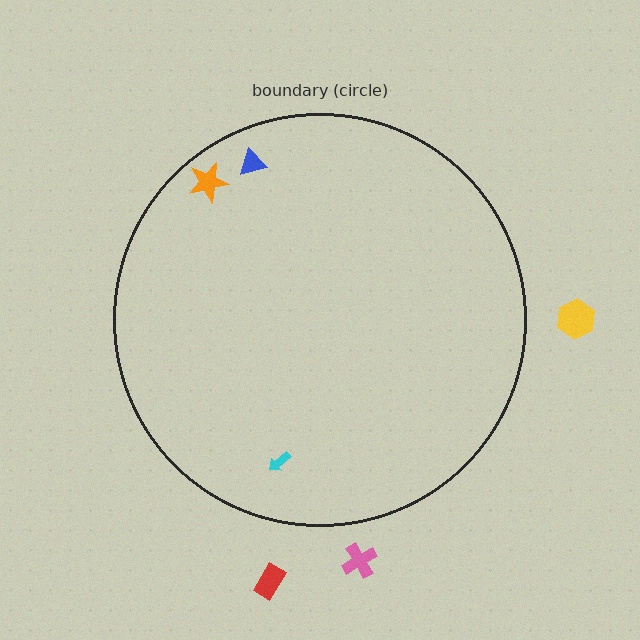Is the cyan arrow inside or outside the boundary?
Inside.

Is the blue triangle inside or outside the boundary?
Inside.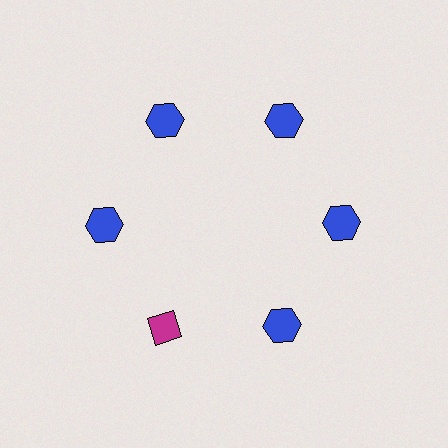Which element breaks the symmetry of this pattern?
The magenta diamond at roughly the 7 o'clock position breaks the symmetry. All other shapes are blue hexagons.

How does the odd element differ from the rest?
It differs in both color (magenta instead of blue) and shape (diamond instead of hexagon).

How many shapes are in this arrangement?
There are 6 shapes arranged in a ring pattern.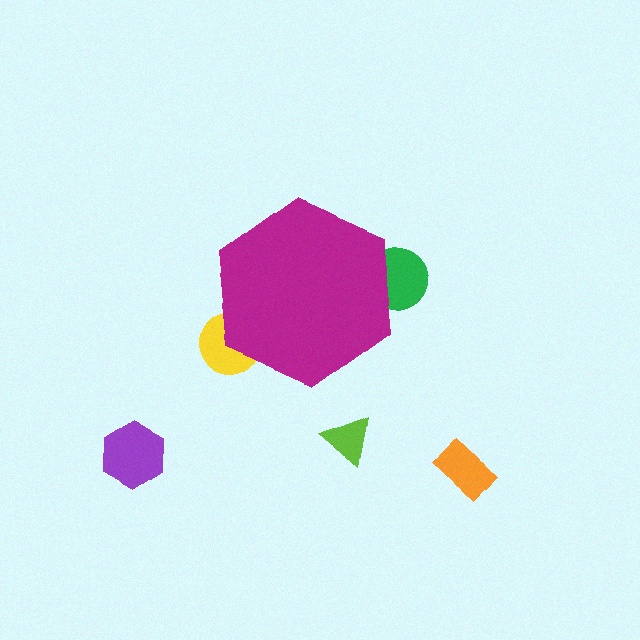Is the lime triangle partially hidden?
No, the lime triangle is fully visible.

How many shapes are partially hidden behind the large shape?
2 shapes are partially hidden.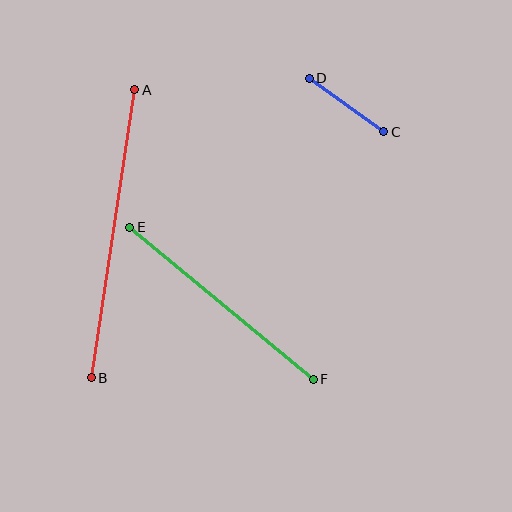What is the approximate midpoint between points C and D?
The midpoint is at approximately (346, 105) pixels.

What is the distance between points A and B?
The distance is approximately 291 pixels.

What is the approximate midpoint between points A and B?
The midpoint is at approximately (113, 234) pixels.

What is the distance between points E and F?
The distance is approximately 238 pixels.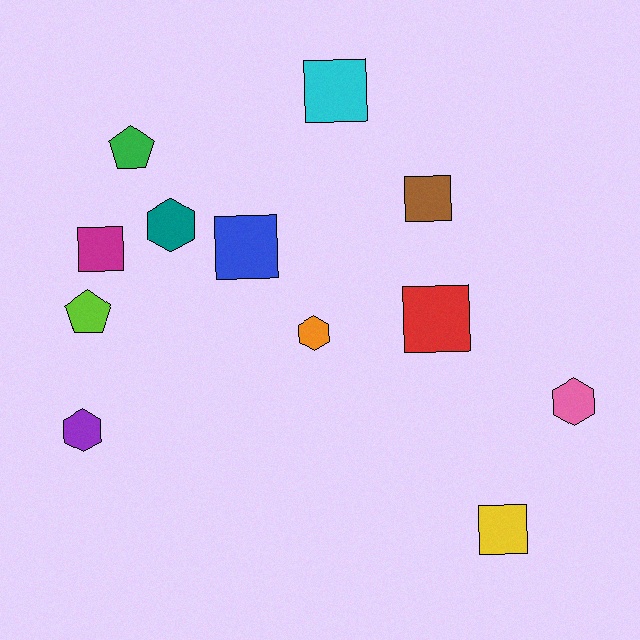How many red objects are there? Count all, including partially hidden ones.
There is 1 red object.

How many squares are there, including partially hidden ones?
There are 6 squares.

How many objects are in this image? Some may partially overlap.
There are 12 objects.